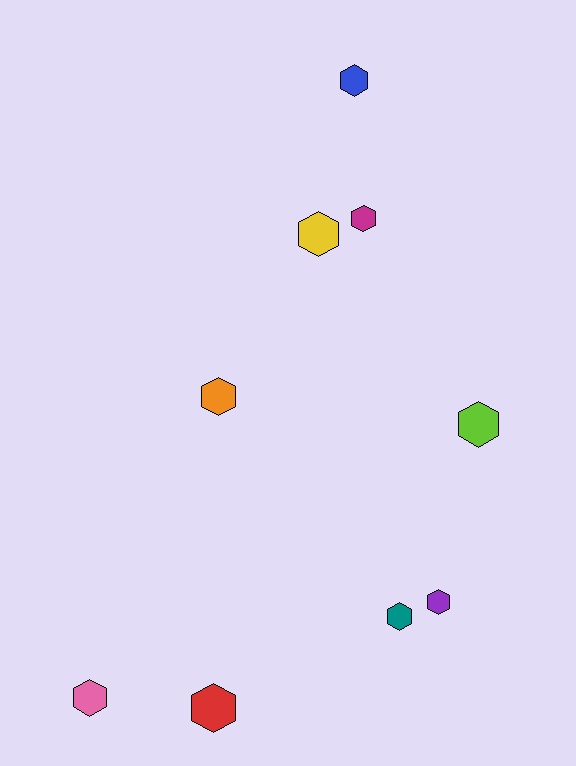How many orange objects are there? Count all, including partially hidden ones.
There is 1 orange object.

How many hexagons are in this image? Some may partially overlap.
There are 9 hexagons.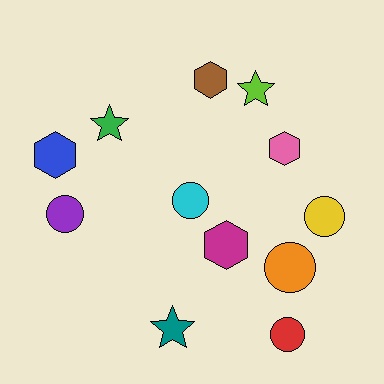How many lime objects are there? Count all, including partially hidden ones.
There is 1 lime object.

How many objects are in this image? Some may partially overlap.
There are 12 objects.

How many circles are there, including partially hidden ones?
There are 5 circles.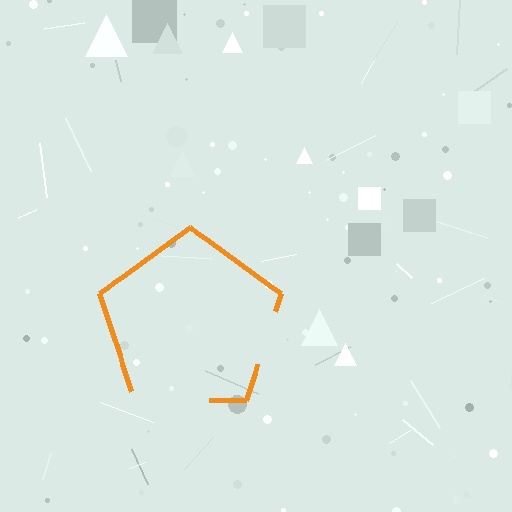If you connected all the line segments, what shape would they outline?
They would outline a pentagon.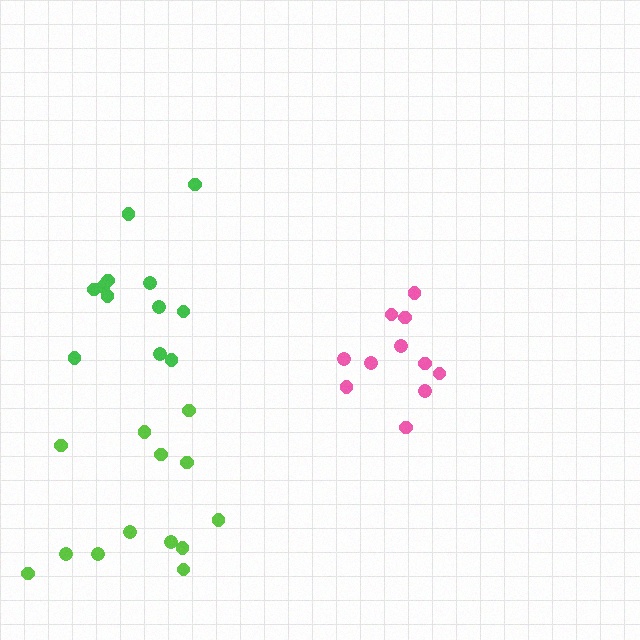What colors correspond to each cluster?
The clusters are colored: pink, lime, green.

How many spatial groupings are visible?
There are 3 spatial groupings.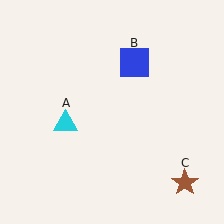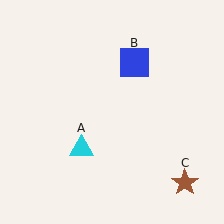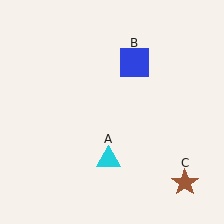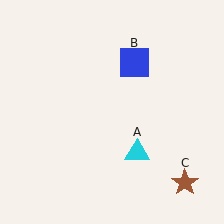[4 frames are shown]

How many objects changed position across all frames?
1 object changed position: cyan triangle (object A).